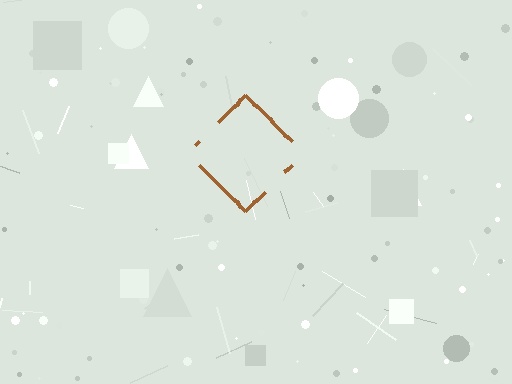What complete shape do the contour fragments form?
The contour fragments form a diamond.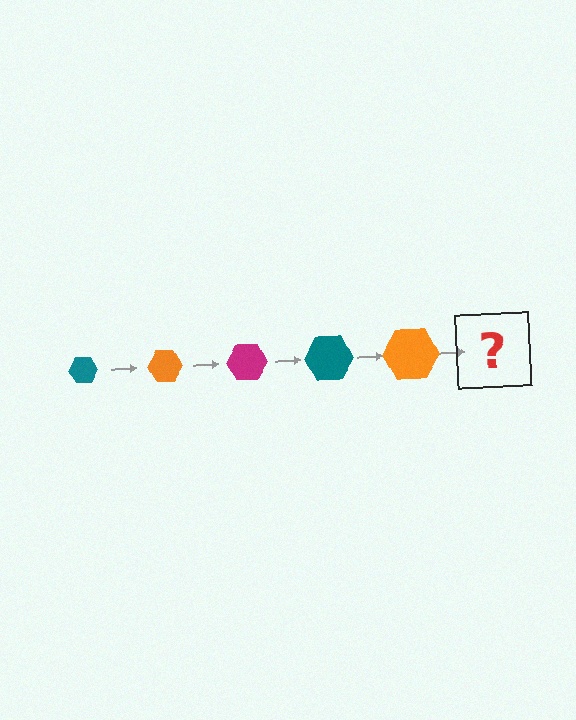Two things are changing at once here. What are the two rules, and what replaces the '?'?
The two rules are that the hexagon grows larger each step and the color cycles through teal, orange, and magenta. The '?' should be a magenta hexagon, larger than the previous one.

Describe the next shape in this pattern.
It should be a magenta hexagon, larger than the previous one.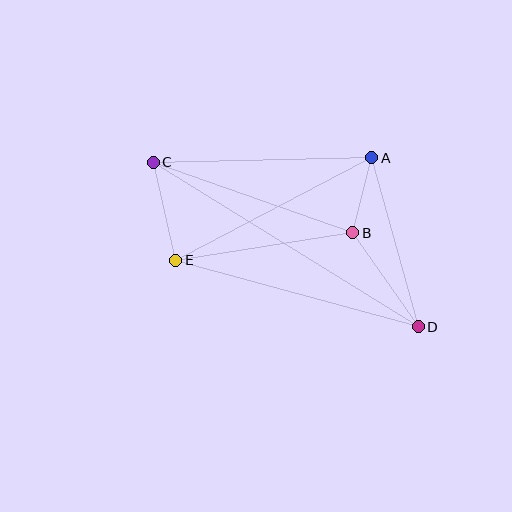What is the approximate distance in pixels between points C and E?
The distance between C and E is approximately 101 pixels.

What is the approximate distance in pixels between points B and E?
The distance between B and E is approximately 179 pixels.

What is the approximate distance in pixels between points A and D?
The distance between A and D is approximately 175 pixels.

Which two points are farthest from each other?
Points C and D are farthest from each other.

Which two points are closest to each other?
Points A and B are closest to each other.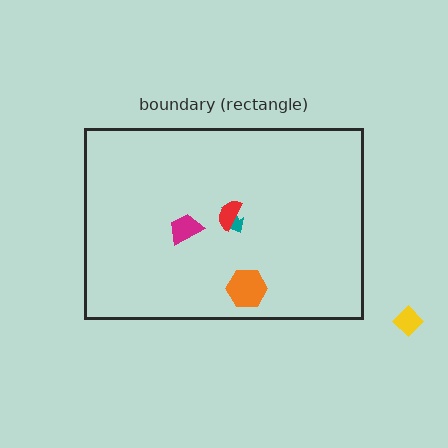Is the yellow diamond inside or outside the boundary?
Outside.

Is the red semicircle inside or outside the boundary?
Inside.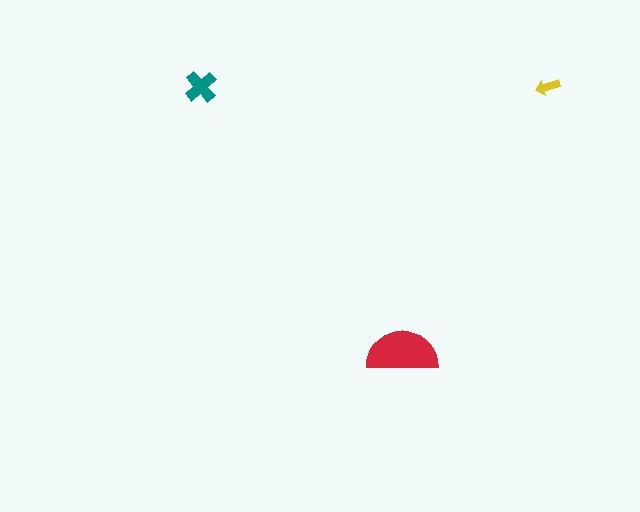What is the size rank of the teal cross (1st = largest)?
2nd.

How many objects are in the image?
There are 3 objects in the image.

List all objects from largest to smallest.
The red semicircle, the teal cross, the yellow arrow.